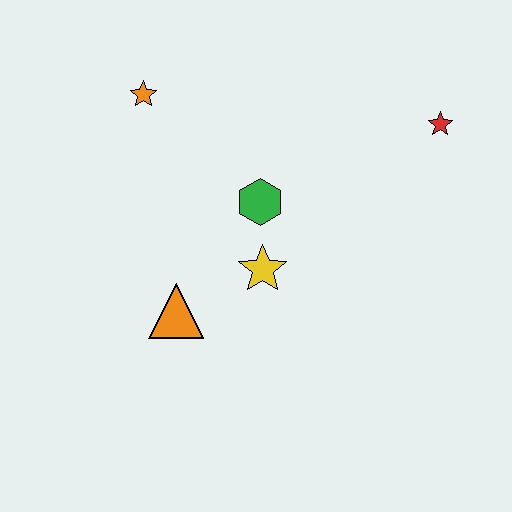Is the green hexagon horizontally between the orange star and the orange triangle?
No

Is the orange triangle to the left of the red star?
Yes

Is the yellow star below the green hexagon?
Yes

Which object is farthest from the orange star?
The red star is farthest from the orange star.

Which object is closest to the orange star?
The green hexagon is closest to the orange star.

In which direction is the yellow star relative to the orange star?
The yellow star is below the orange star.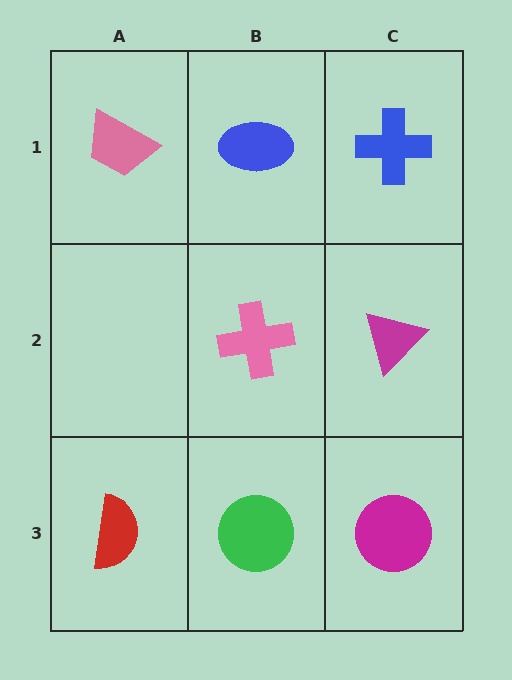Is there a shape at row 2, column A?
No, that cell is empty.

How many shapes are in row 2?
2 shapes.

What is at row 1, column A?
A pink trapezoid.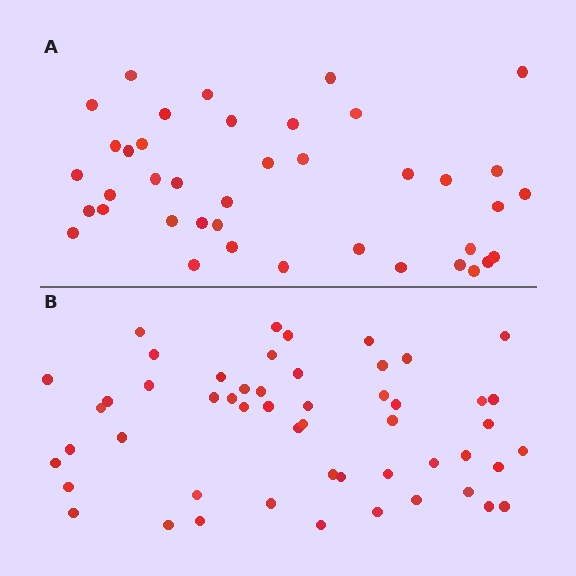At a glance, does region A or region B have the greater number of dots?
Region B (the bottom region) has more dots.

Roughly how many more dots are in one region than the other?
Region B has roughly 12 or so more dots than region A.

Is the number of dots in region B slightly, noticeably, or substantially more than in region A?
Region B has noticeably more, but not dramatically so. The ratio is roughly 1.3 to 1.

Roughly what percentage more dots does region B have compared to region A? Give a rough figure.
About 30% more.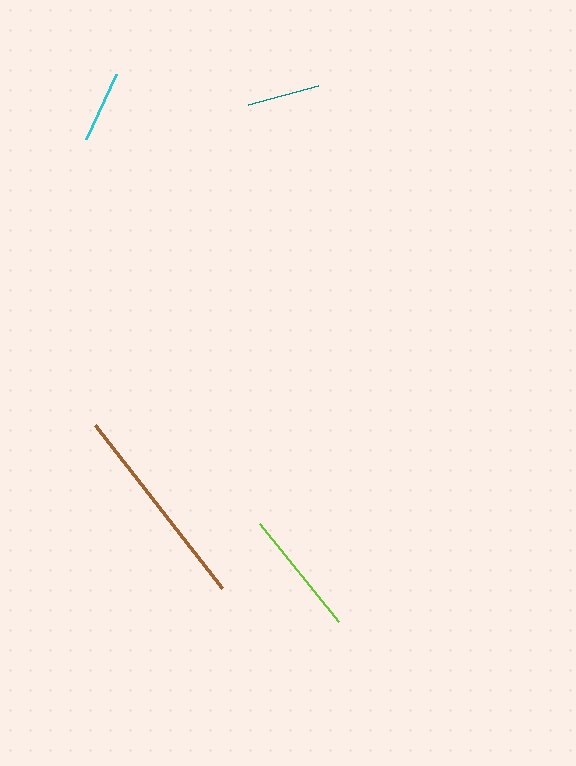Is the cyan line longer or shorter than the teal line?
The teal line is longer than the cyan line.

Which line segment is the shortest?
The cyan line is the shortest at approximately 71 pixels.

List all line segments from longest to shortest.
From longest to shortest: brown, lime, teal, cyan.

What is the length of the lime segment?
The lime segment is approximately 126 pixels long.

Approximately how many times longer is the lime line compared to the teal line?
The lime line is approximately 1.7 times the length of the teal line.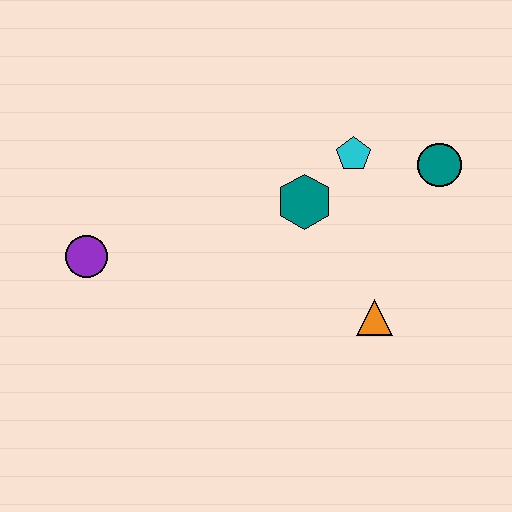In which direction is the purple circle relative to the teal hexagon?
The purple circle is to the left of the teal hexagon.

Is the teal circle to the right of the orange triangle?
Yes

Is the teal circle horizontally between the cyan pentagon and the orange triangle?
No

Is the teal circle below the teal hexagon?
No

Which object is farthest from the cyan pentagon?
The purple circle is farthest from the cyan pentagon.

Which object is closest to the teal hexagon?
The cyan pentagon is closest to the teal hexagon.